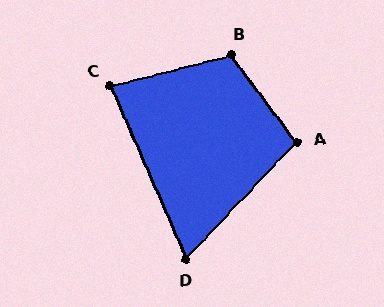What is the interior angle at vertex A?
Approximately 99 degrees (obtuse).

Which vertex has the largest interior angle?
B, at approximately 113 degrees.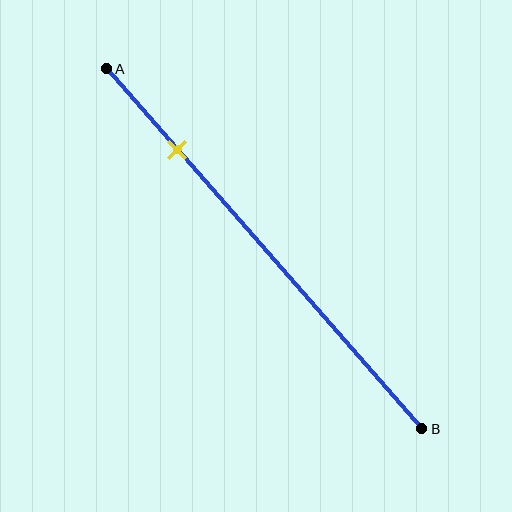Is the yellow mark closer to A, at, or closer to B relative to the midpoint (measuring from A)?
The yellow mark is closer to point A than the midpoint of segment AB.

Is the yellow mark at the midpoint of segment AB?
No, the mark is at about 25% from A, not at the 50% midpoint.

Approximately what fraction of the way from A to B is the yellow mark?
The yellow mark is approximately 25% of the way from A to B.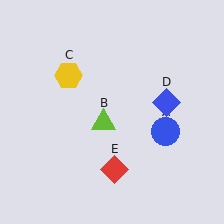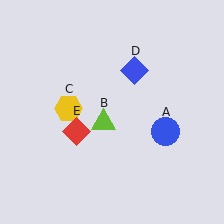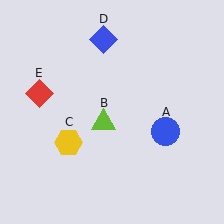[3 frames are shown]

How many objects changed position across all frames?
3 objects changed position: yellow hexagon (object C), blue diamond (object D), red diamond (object E).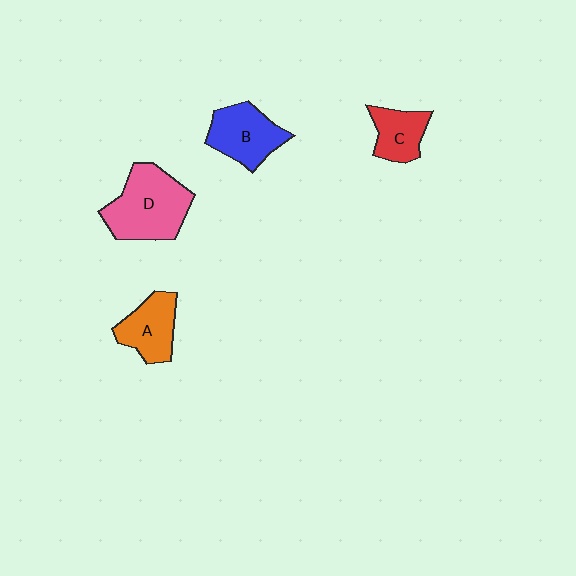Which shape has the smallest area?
Shape C (red).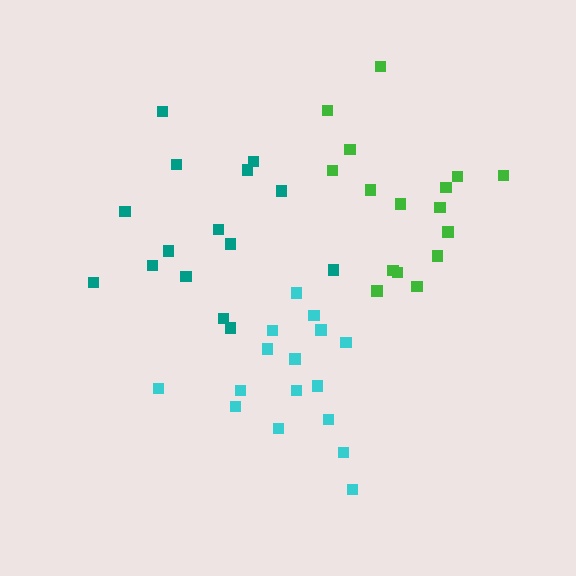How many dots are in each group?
Group 1: 15 dots, Group 2: 16 dots, Group 3: 16 dots (47 total).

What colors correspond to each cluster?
The clusters are colored: teal, cyan, green.